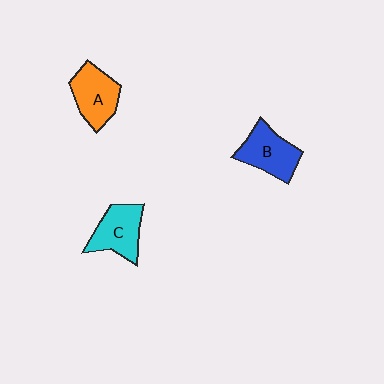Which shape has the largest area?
Shape B (blue).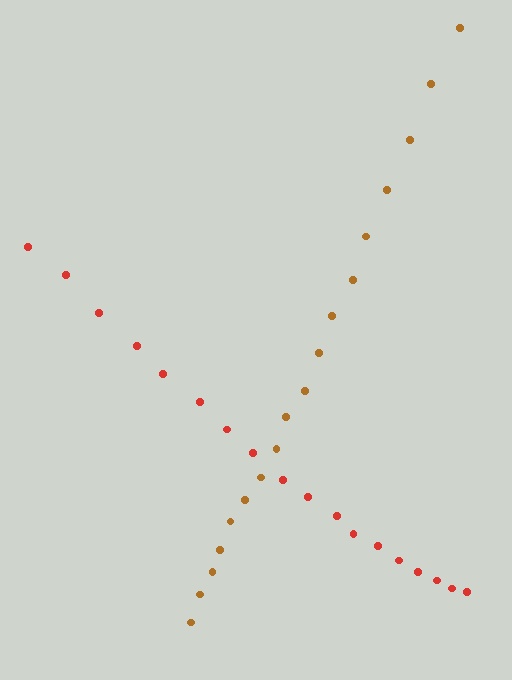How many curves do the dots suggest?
There are 2 distinct paths.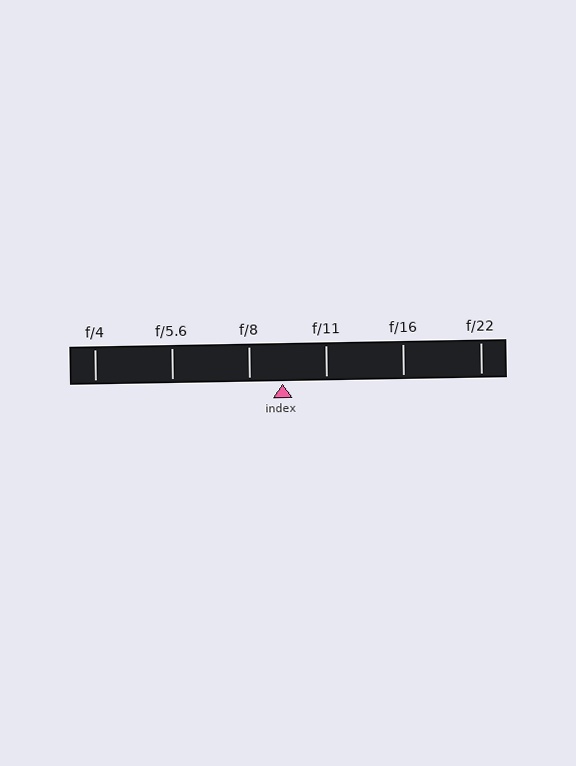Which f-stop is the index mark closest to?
The index mark is closest to f/8.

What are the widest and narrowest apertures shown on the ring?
The widest aperture shown is f/4 and the narrowest is f/22.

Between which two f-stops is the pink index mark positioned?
The index mark is between f/8 and f/11.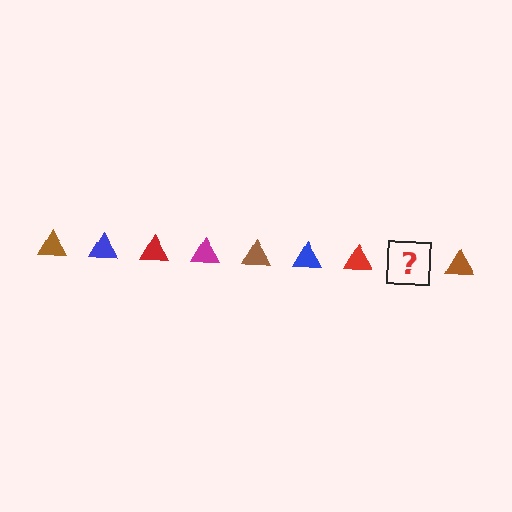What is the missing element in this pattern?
The missing element is a magenta triangle.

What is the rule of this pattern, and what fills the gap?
The rule is that the pattern cycles through brown, blue, red, magenta triangles. The gap should be filled with a magenta triangle.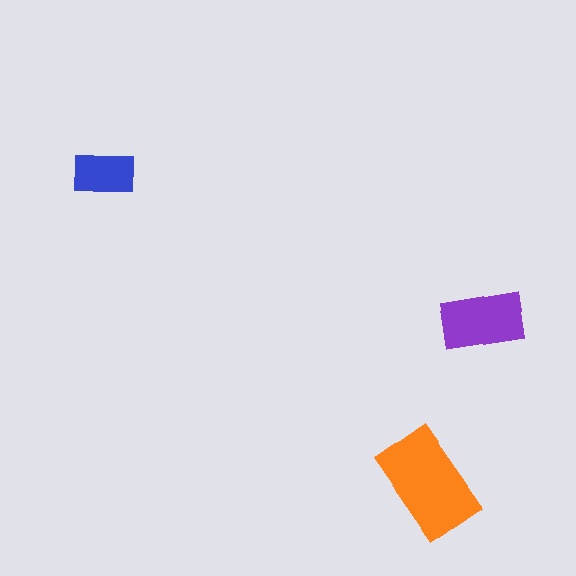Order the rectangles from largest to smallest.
the orange one, the purple one, the blue one.